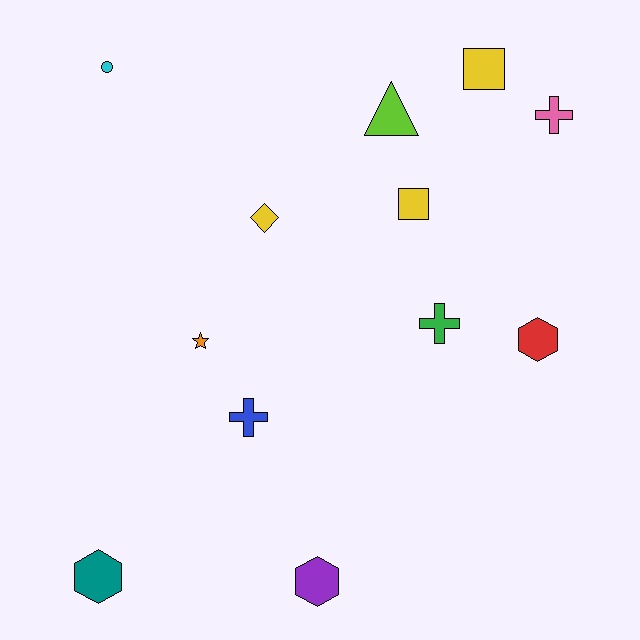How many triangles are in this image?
There is 1 triangle.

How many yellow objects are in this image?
There are 3 yellow objects.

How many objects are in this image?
There are 12 objects.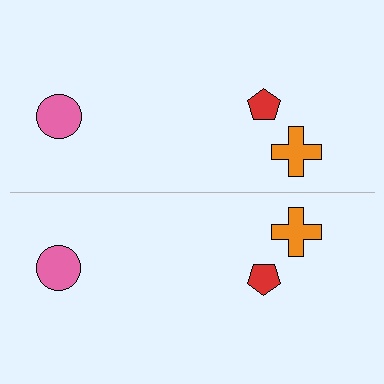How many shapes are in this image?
There are 6 shapes in this image.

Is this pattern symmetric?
Yes, this pattern has bilateral (reflection) symmetry.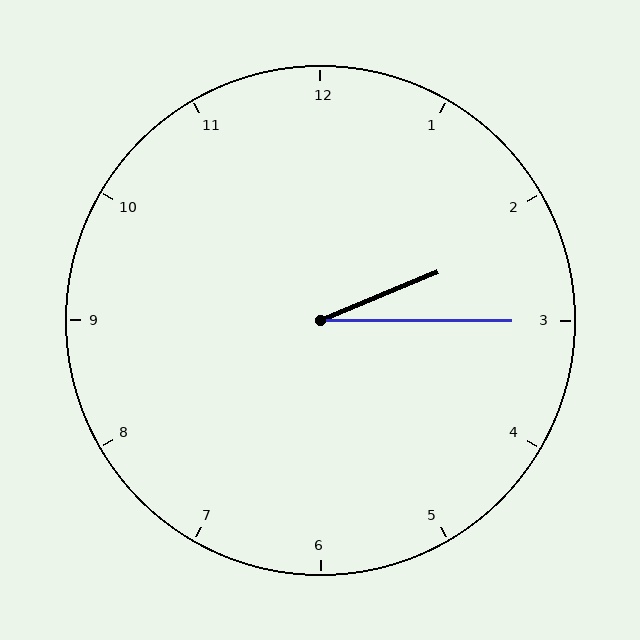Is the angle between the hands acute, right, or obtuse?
It is acute.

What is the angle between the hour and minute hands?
Approximately 22 degrees.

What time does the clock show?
2:15.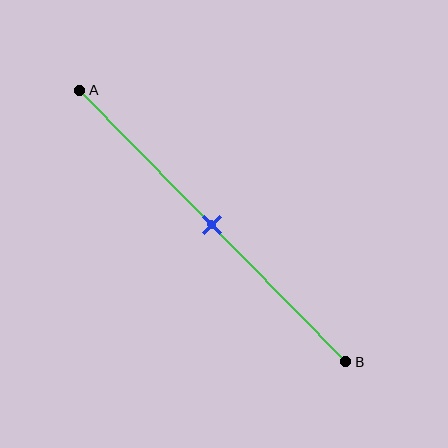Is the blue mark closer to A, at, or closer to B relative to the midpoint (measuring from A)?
The blue mark is approximately at the midpoint of segment AB.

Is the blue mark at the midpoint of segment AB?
Yes, the mark is approximately at the midpoint.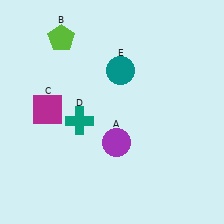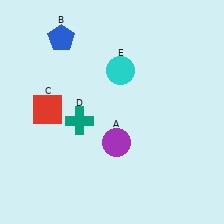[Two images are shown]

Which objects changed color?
B changed from lime to blue. C changed from magenta to red. E changed from teal to cyan.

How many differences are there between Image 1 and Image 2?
There are 3 differences between the two images.